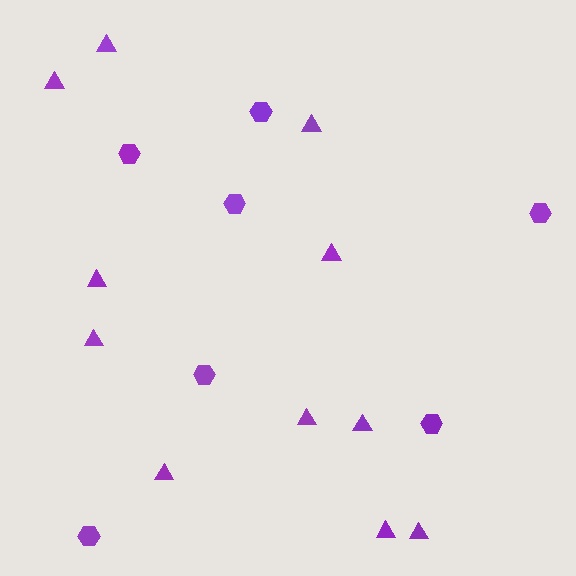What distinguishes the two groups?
There are 2 groups: one group of triangles (11) and one group of hexagons (7).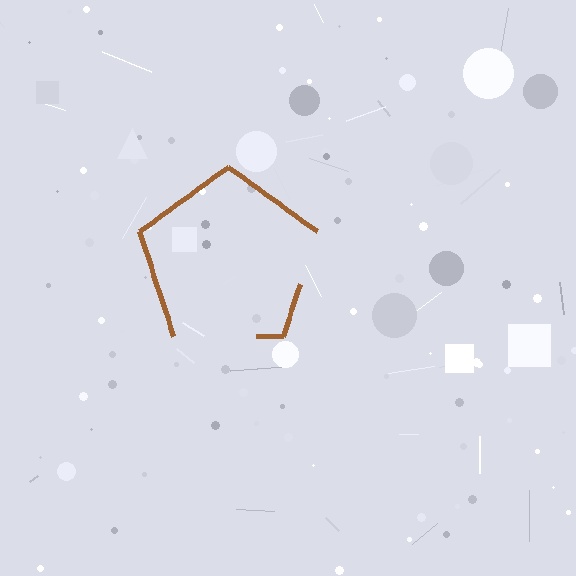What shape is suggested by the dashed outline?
The dashed outline suggests a pentagon.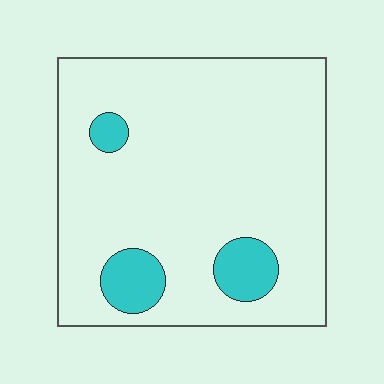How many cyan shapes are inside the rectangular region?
3.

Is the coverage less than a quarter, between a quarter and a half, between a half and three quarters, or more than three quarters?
Less than a quarter.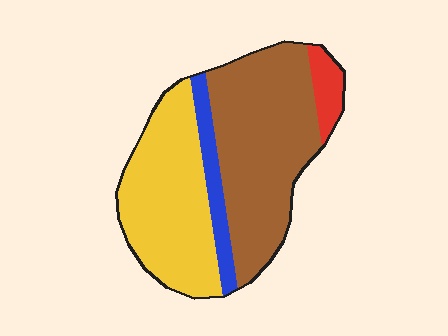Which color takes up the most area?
Brown, at roughly 45%.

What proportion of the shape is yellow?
Yellow covers 38% of the shape.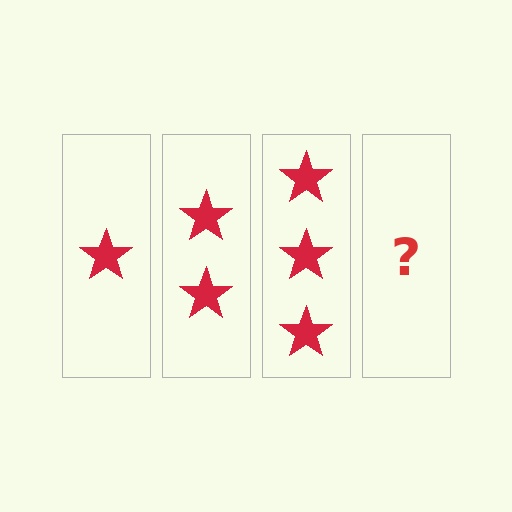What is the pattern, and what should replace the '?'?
The pattern is that each step adds one more star. The '?' should be 4 stars.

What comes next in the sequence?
The next element should be 4 stars.